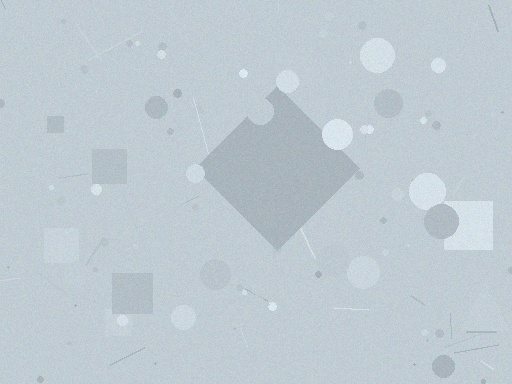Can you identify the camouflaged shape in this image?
The camouflaged shape is a diamond.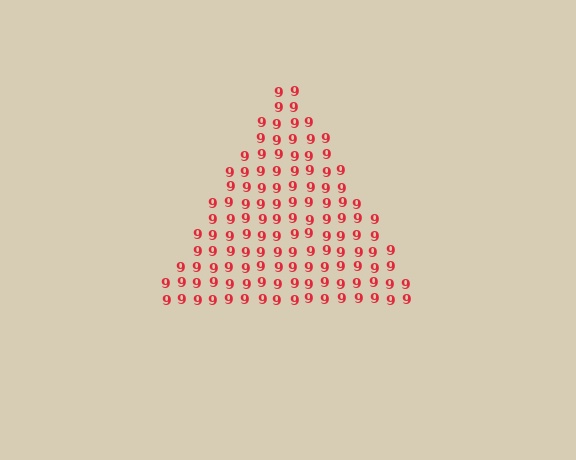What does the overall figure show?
The overall figure shows a triangle.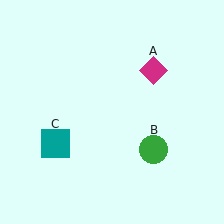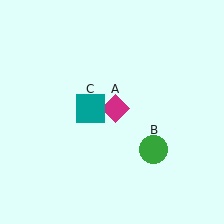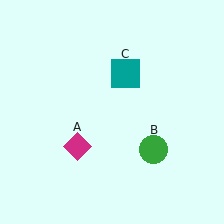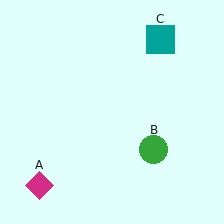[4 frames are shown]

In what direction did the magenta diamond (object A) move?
The magenta diamond (object A) moved down and to the left.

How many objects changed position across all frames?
2 objects changed position: magenta diamond (object A), teal square (object C).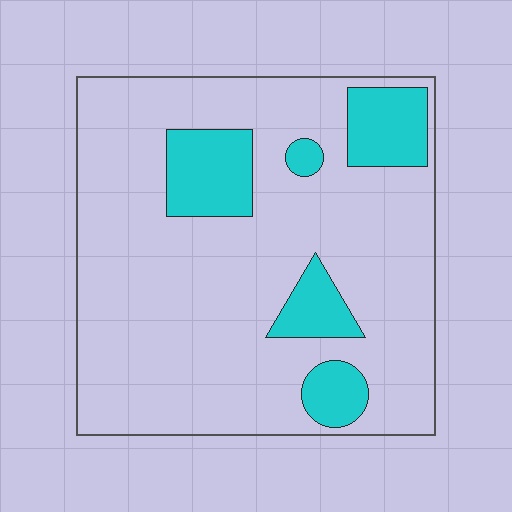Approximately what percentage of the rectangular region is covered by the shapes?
Approximately 20%.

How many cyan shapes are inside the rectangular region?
5.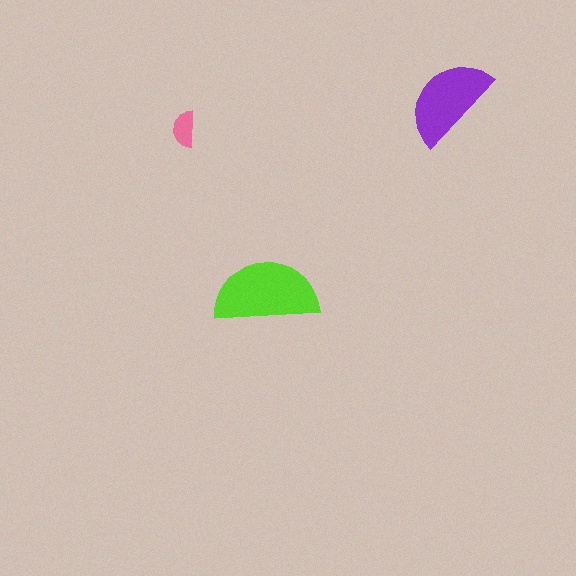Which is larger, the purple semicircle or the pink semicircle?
The purple one.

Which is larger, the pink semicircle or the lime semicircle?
The lime one.